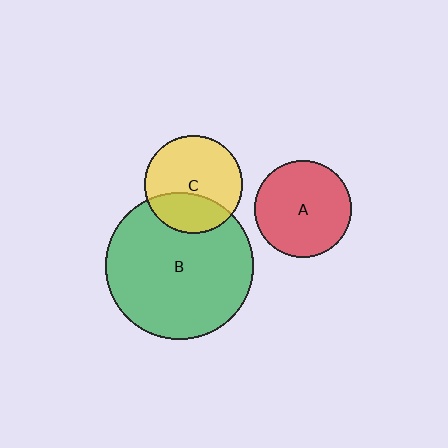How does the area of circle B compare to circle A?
Approximately 2.3 times.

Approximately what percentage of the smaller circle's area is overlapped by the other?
Approximately 35%.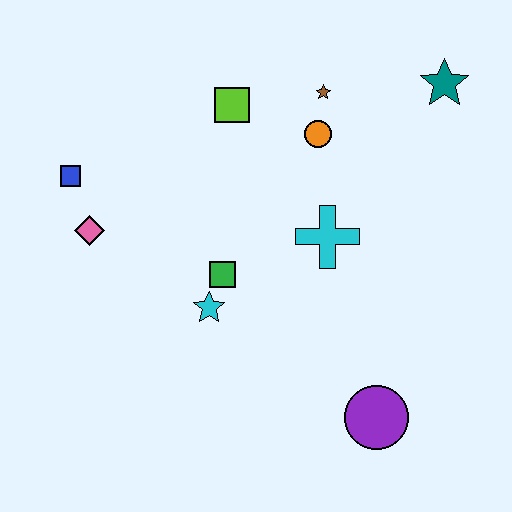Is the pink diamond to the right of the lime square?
No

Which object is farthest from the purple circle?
The blue square is farthest from the purple circle.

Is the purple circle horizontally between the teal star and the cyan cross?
Yes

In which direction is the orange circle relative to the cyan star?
The orange circle is above the cyan star.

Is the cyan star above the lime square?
No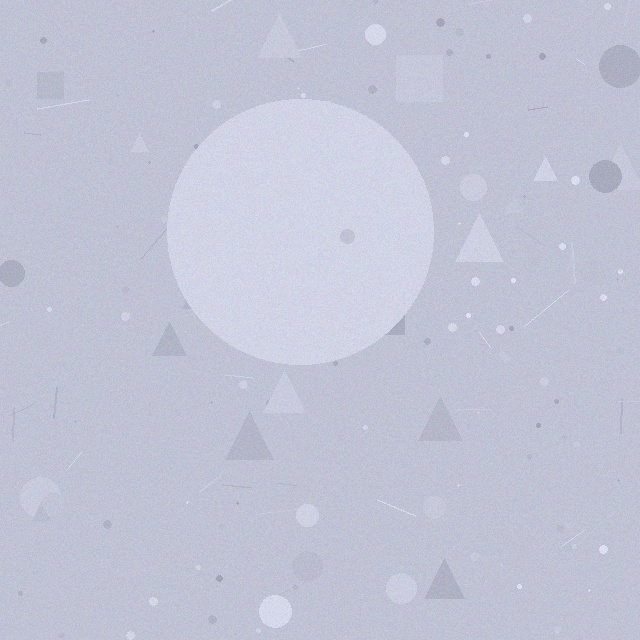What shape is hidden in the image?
A circle is hidden in the image.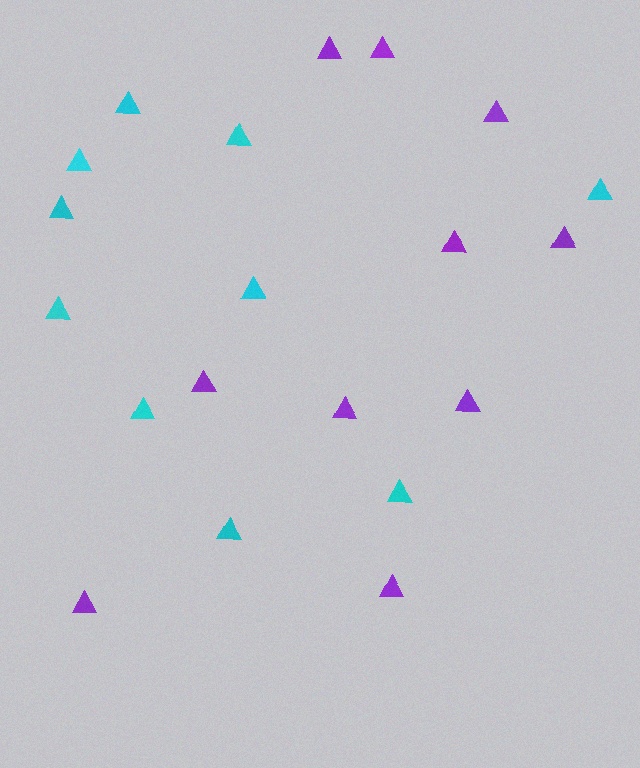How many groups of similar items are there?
There are 2 groups: one group of cyan triangles (10) and one group of purple triangles (10).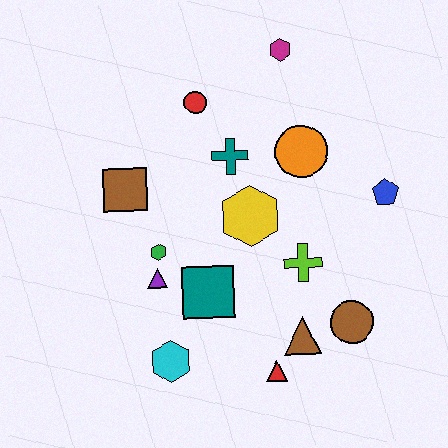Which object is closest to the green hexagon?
The purple triangle is closest to the green hexagon.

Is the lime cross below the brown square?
Yes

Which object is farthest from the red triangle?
The magenta hexagon is farthest from the red triangle.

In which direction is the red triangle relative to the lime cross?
The red triangle is below the lime cross.